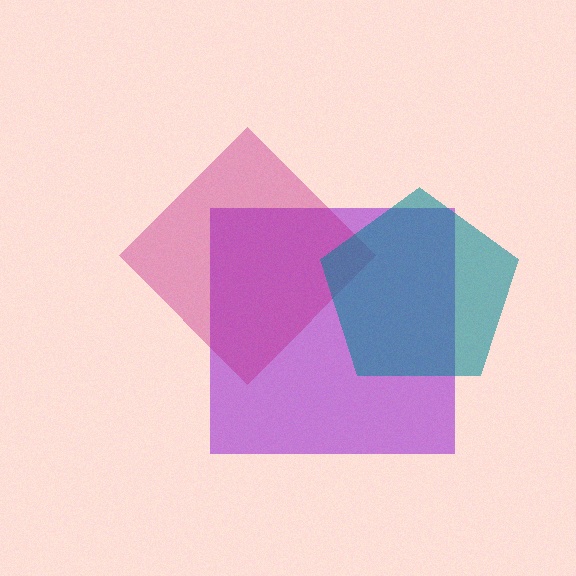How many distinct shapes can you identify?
There are 3 distinct shapes: a purple square, a magenta diamond, a teal pentagon.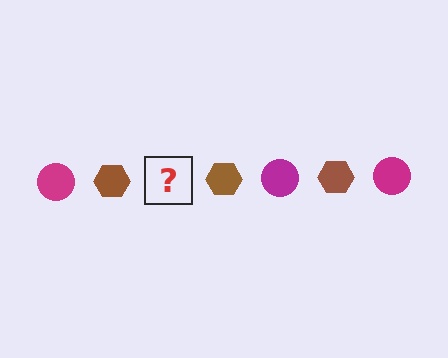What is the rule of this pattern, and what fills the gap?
The rule is that the pattern alternates between magenta circle and brown hexagon. The gap should be filled with a magenta circle.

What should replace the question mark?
The question mark should be replaced with a magenta circle.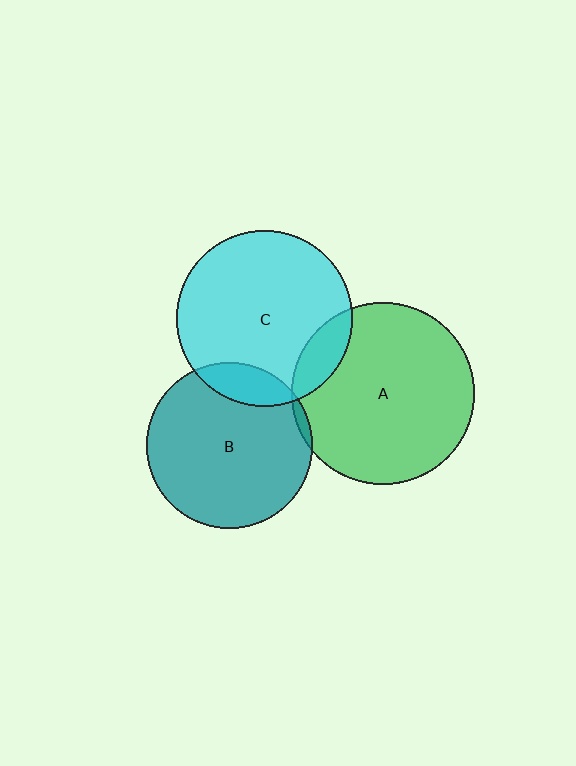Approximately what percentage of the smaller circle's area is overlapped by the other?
Approximately 15%.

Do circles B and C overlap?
Yes.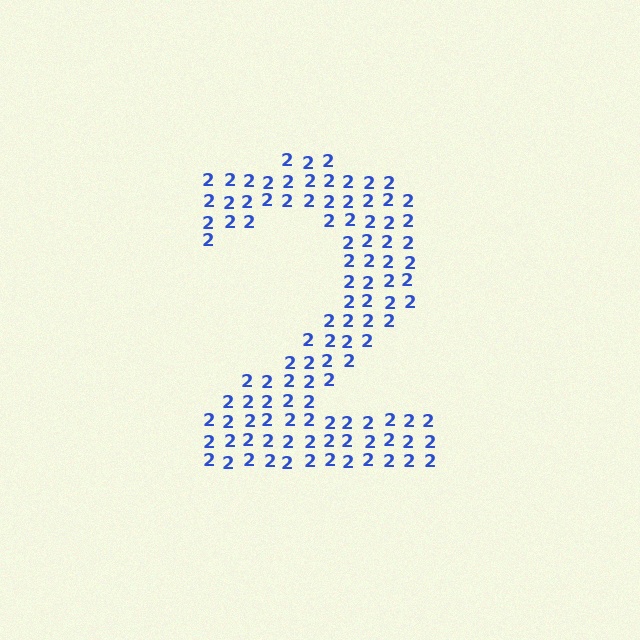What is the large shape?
The large shape is the digit 2.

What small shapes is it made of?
It is made of small digit 2's.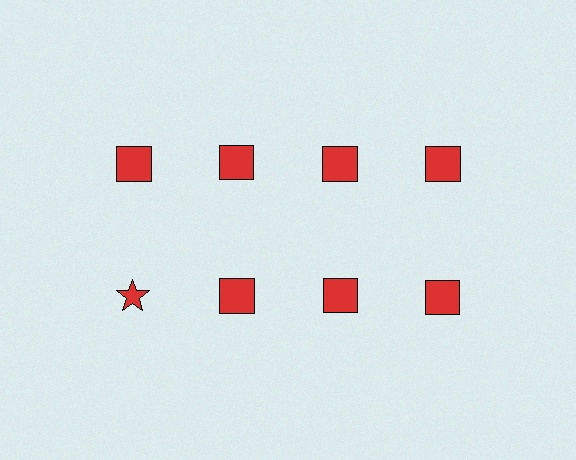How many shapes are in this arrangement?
There are 8 shapes arranged in a grid pattern.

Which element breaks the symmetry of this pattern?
The red star in the second row, leftmost column breaks the symmetry. All other shapes are red squares.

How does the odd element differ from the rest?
It has a different shape: star instead of square.